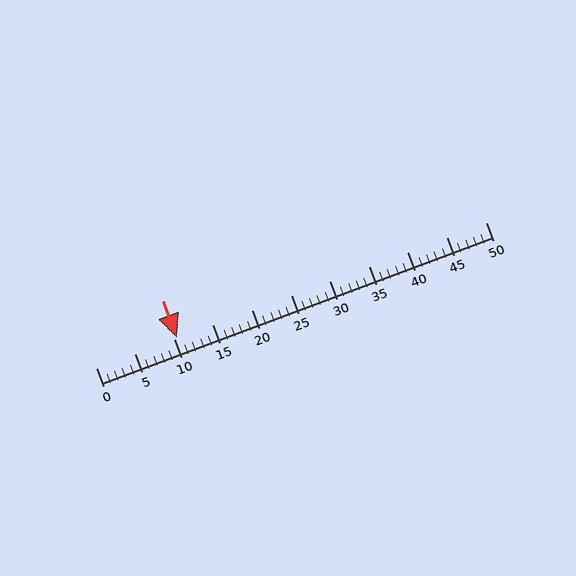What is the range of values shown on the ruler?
The ruler shows values from 0 to 50.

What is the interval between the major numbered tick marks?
The major tick marks are spaced 5 units apart.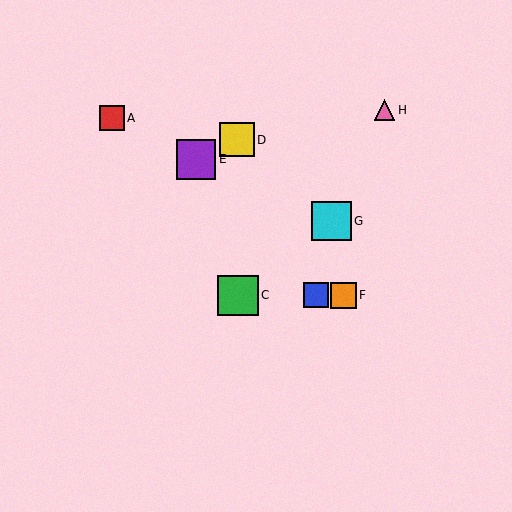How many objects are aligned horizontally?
3 objects (B, C, F) are aligned horizontally.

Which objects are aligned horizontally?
Objects B, C, F are aligned horizontally.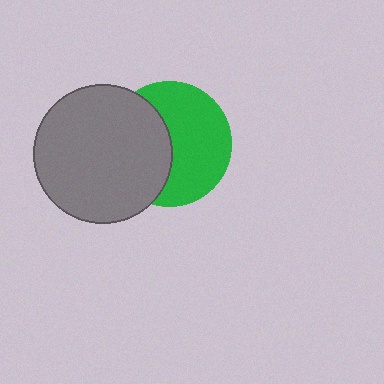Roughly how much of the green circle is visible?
About half of it is visible (roughly 57%).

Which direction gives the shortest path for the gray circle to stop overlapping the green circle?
Moving left gives the shortest separation.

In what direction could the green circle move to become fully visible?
The green circle could move right. That would shift it out from behind the gray circle entirely.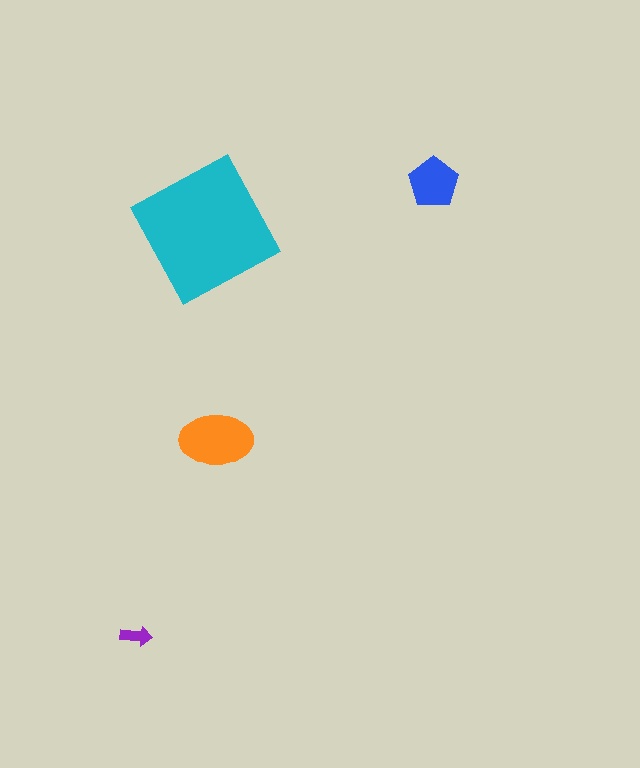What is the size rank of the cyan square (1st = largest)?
1st.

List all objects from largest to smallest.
The cyan square, the orange ellipse, the blue pentagon, the purple arrow.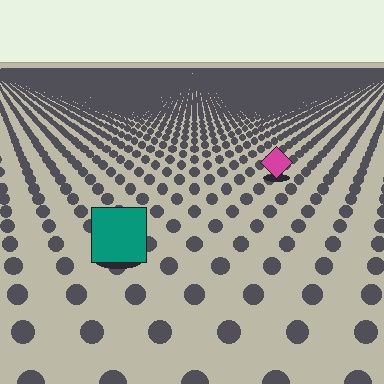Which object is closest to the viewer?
The teal square is closest. The texture marks near it are larger and more spread out.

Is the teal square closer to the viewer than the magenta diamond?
Yes. The teal square is closer — you can tell from the texture gradient: the ground texture is coarser near it.